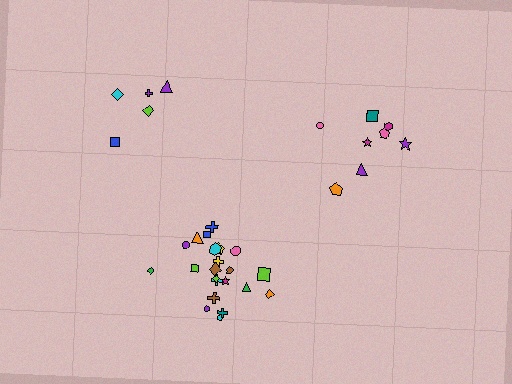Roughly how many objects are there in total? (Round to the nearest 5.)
Roughly 35 objects in total.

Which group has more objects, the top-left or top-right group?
The top-right group.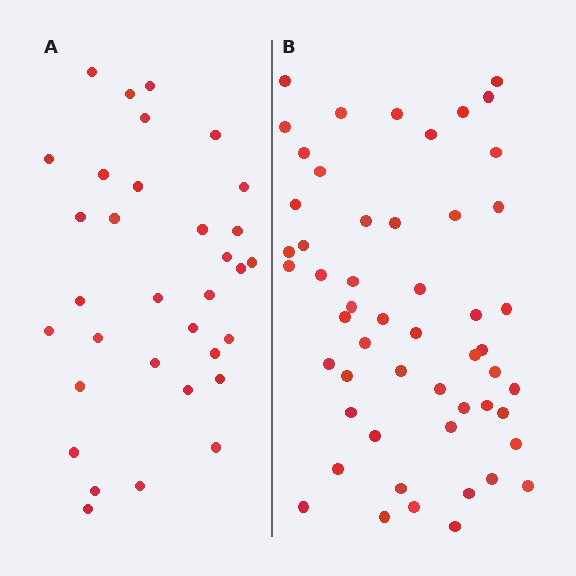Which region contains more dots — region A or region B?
Region B (the right region) has more dots.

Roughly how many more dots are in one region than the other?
Region B has approximately 20 more dots than region A.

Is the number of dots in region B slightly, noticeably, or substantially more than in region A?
Region B has substantially more. The ratio is roughly 1.6 to 1.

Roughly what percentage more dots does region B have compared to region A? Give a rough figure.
About 60% more.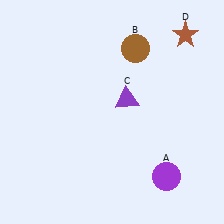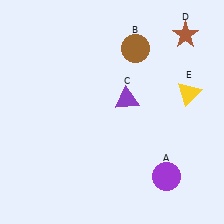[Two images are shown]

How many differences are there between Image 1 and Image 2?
There is 1 difference between the two images.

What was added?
A yellow triangle (E) was added in Image 2.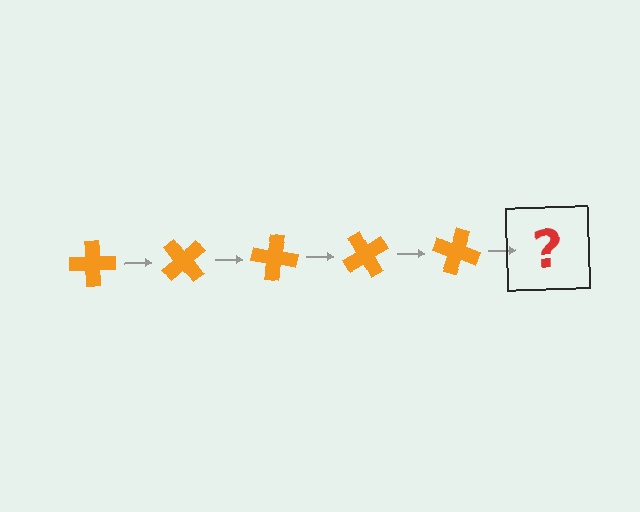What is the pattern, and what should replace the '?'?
The pattern is that the cross rotates 50 degrees each step. The '?' should be an orange cross rotated 250 degrees.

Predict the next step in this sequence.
The next step is an orange cross rotated 250 degrees.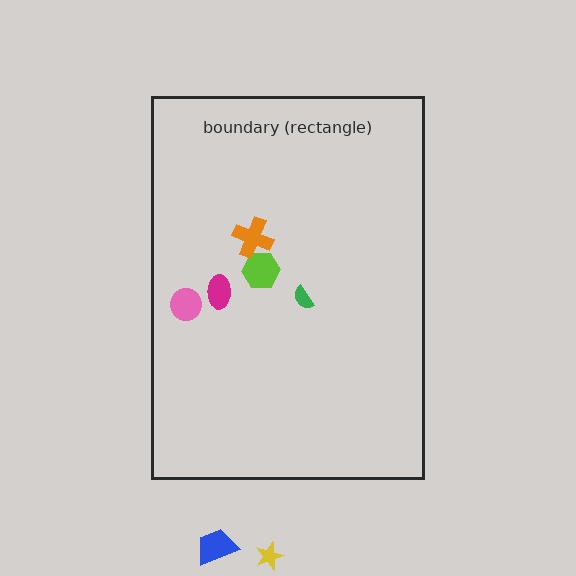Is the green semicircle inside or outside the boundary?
Inside.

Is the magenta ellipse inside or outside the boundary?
Inside.